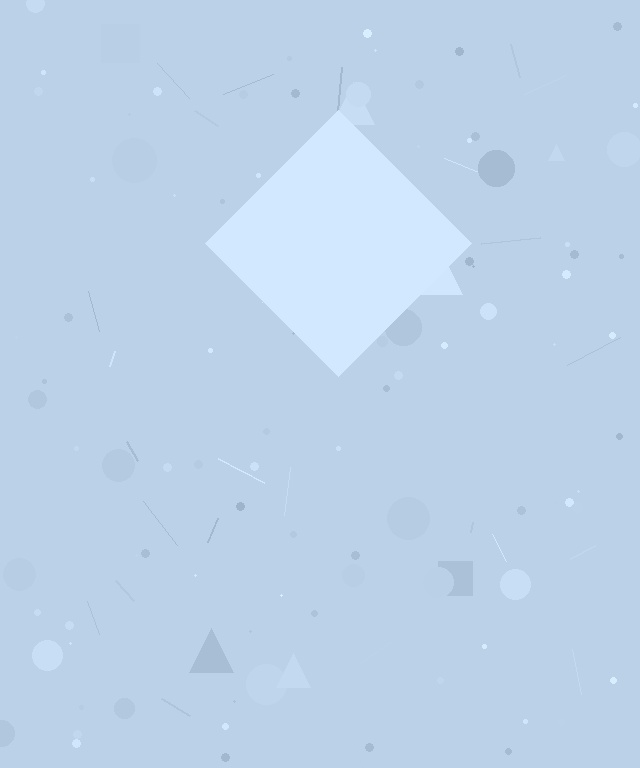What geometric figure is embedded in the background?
A diamond is embedded in the background.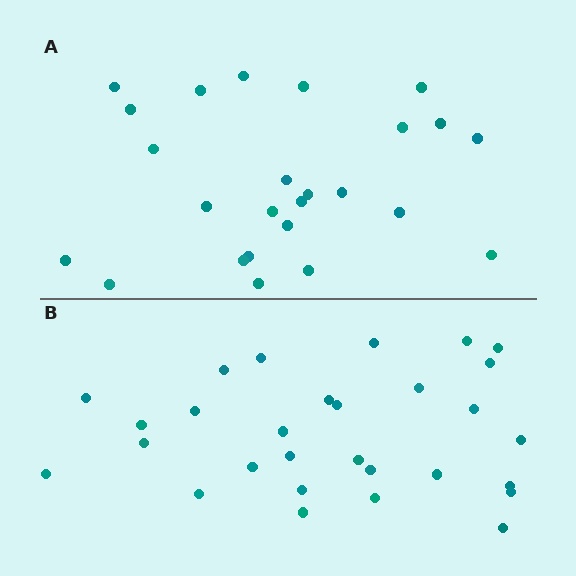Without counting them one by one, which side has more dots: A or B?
Region B (the bottom region) has more dots.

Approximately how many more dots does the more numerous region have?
Region B has about 4 more dots than region A.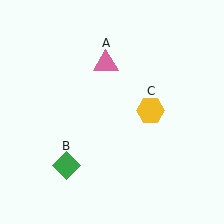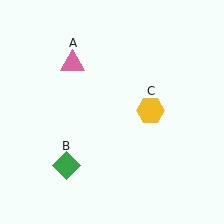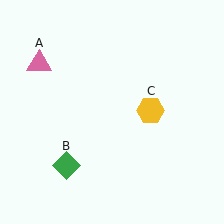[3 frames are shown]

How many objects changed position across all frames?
1 object changed position: pink triangle (object A).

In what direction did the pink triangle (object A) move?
The pink triangle (object A) moved left.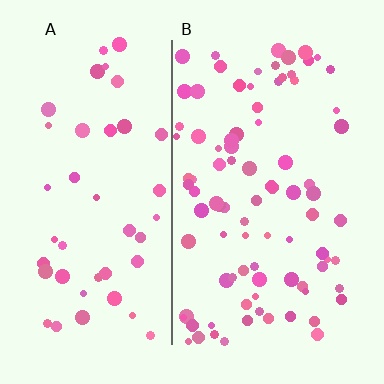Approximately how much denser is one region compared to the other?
Approximately 2.0× — region B over region A.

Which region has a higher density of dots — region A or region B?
B (the right).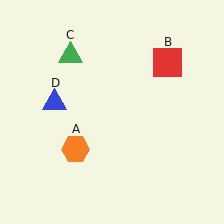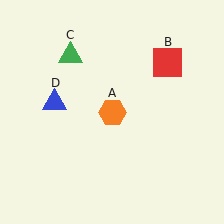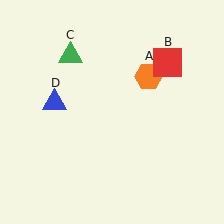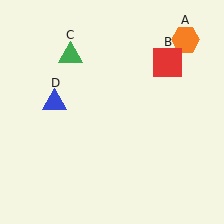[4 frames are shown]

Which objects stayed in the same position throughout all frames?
Red square (object B) and green triangle (object C) and blue triangle (object D) remained stationary.